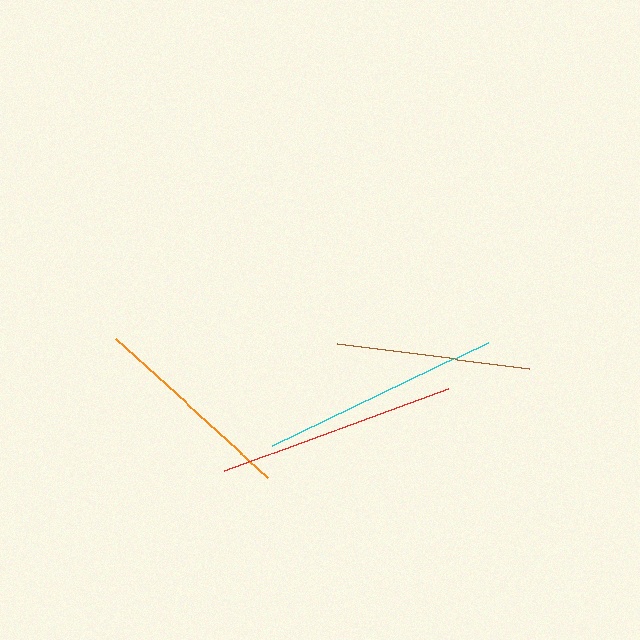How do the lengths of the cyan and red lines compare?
The cyan and red lines are approximately the same length.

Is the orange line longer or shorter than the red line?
The red line is longer than the orange line.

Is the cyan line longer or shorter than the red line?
The cyan line is longer than the red line.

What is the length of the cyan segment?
The cyan segment is approximately 240 pixels long.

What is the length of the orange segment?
The orange segment is approximately 206 pixels long.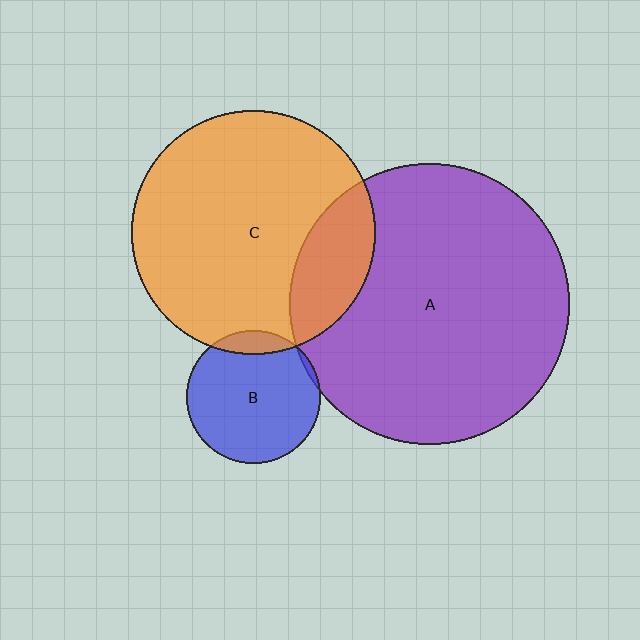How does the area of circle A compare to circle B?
Approximately 4.4 times.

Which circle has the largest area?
Circle A (purple).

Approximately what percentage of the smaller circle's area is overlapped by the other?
Approximately 5%.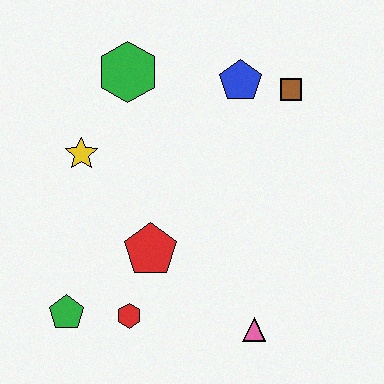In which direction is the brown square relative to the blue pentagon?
The brown square is to the right of the blue pentagon.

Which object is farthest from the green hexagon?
The pink triangle is farthest from the green hexagon.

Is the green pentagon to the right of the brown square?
No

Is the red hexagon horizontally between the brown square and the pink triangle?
No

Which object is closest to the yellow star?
The green hexagon is closest to the yellow star.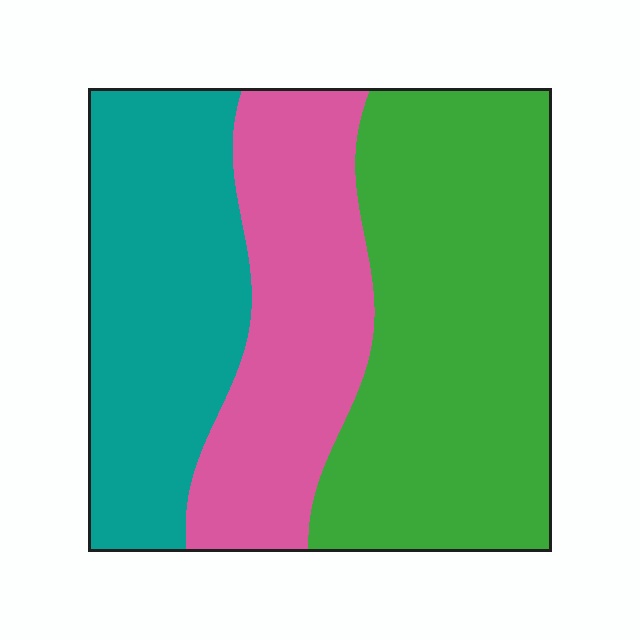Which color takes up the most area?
Green, at roughly 45%.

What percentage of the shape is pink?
Pink takes up about one quarter (1/4) of the shape.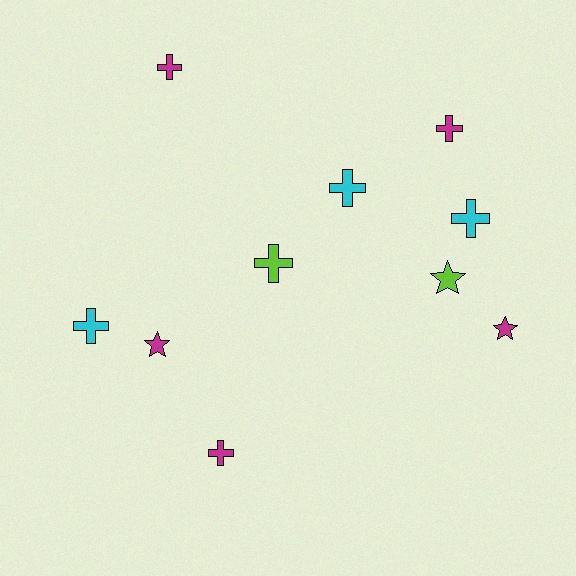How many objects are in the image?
There are 10 objects.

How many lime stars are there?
There is 1 lime star.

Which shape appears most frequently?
Cross, with 7 objects.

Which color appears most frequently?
Magenta, with 5 objects.